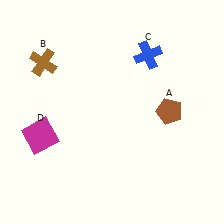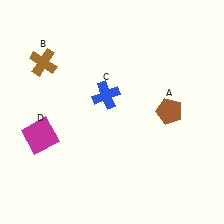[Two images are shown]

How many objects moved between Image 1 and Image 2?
1 object moved between the two images.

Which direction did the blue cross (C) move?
The blue cross (C) moved left.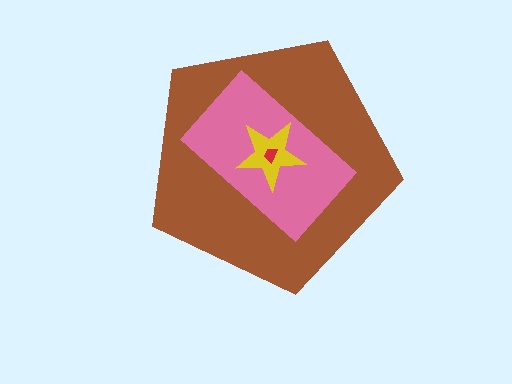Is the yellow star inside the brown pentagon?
Yes.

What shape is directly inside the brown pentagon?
The pink rectangle.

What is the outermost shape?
The brown pentagon.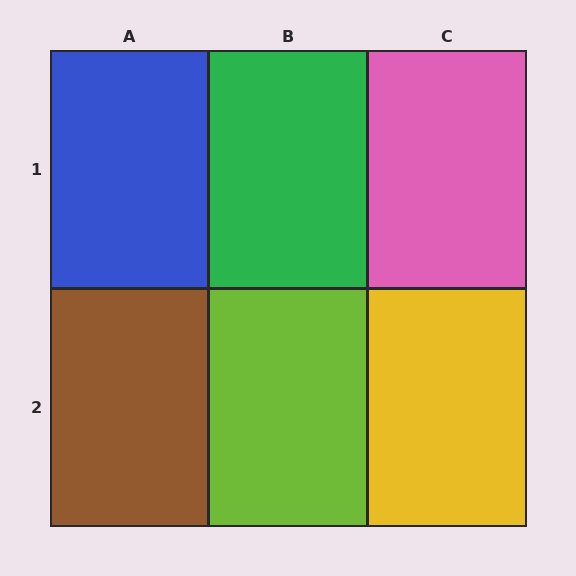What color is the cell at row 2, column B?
Lime.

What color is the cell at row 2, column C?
Yellow.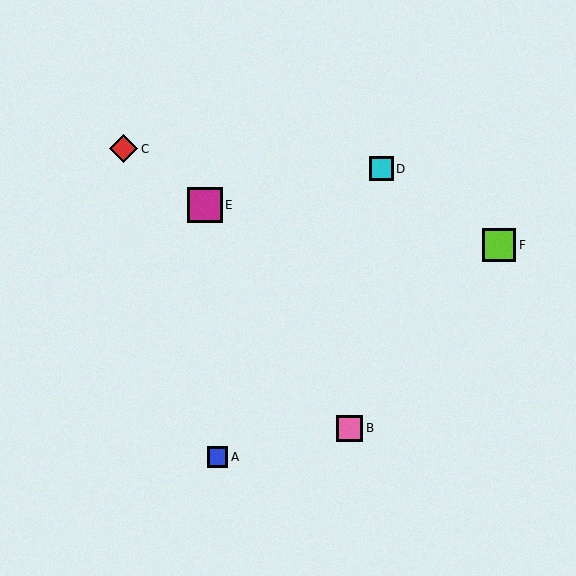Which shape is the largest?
The magenta square (labeled E) is the largest.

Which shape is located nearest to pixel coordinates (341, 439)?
The pink square (labeled B) at (350, 428) is nearest to that location.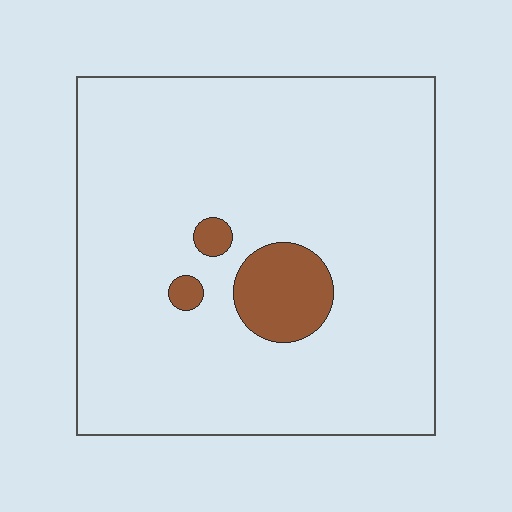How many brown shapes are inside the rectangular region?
3.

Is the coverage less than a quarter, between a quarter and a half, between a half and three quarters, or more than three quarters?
Less than a quarter.